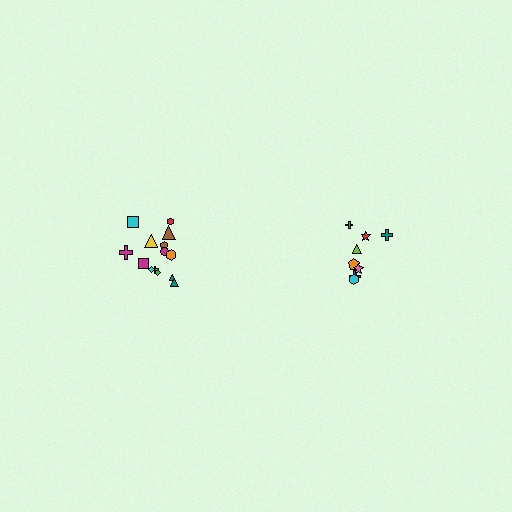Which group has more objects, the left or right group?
The left group.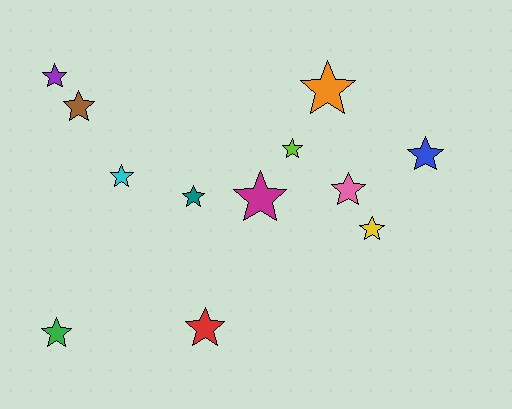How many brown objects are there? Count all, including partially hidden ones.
There is 1 brown object.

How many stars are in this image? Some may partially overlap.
There are 12 stars.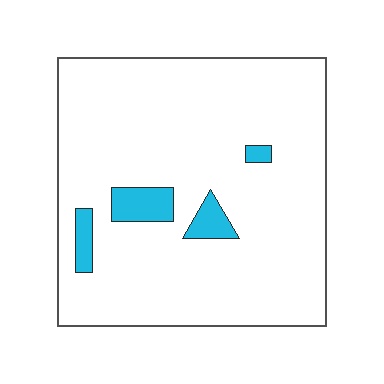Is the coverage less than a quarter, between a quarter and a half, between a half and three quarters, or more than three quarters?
Less than a quarter.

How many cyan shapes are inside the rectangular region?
4.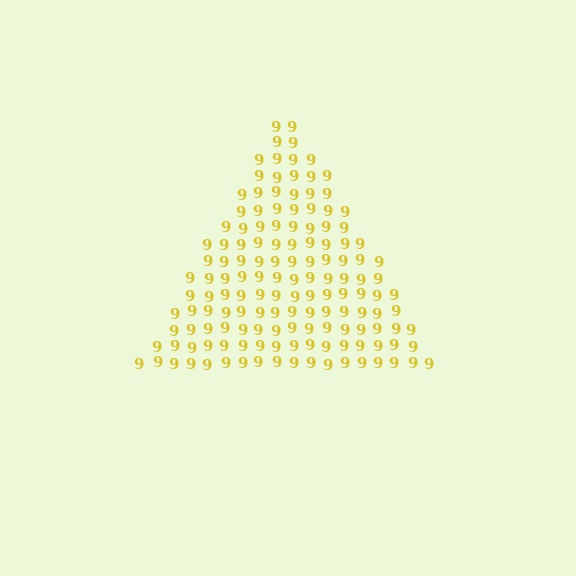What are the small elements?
The small elements are digit 9's.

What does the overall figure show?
The overall figure shows a triangle.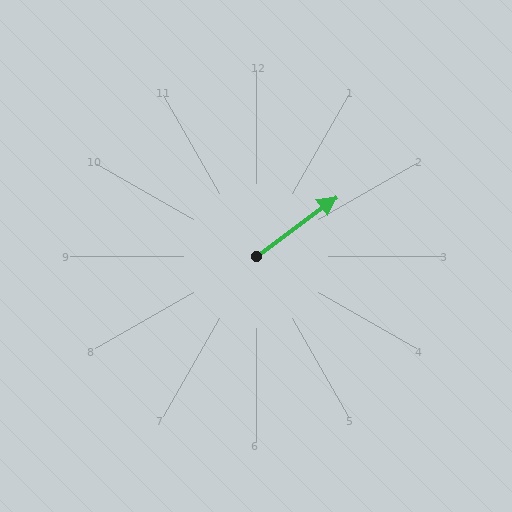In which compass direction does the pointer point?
Northeast.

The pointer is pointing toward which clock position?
Roughly 2 o'clock.